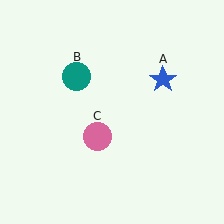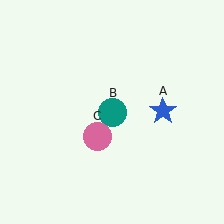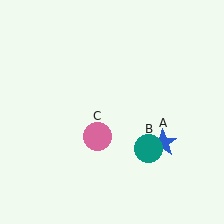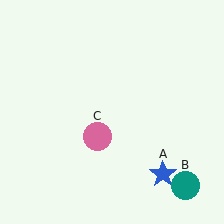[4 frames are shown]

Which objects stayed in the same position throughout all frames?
Pink circle (object C) remained stationary.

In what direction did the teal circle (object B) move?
The teal circle (object B) moved down and to the right.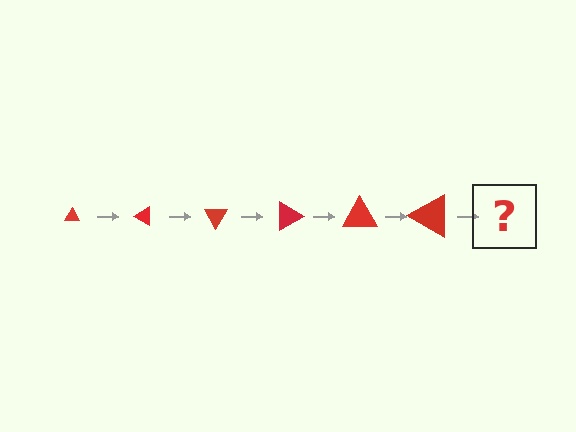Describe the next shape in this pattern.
It should be a triangle, larger than the previous one and rotated 180 degrees from the start.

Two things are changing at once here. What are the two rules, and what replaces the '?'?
The two rules are that the triangle grows larger each step and it rotates 30 degrees each step. The '?' should be a triangle, larger than the previous one and rotated 180 degrees from the start.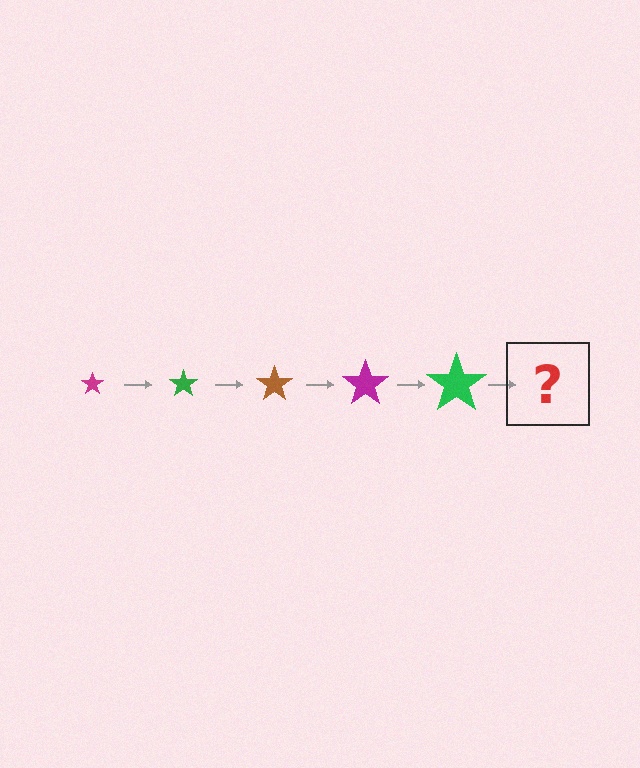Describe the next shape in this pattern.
It should be a brown star, larger than the previous one.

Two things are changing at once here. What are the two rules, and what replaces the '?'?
The two rules are that the star grows larger each step and the color cycles through magenta, green, and brown. The '?' should be a brown star, larger than the previous one.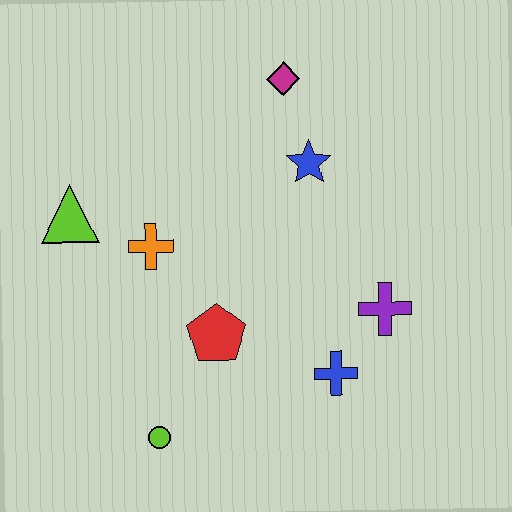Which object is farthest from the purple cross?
The lime triangle is farthest from the purple cross.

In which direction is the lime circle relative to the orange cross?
The lime circle is below the orange cross.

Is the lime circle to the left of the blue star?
Yes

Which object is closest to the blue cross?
The purple cross is closest to the blue cross.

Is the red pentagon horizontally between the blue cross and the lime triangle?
Yes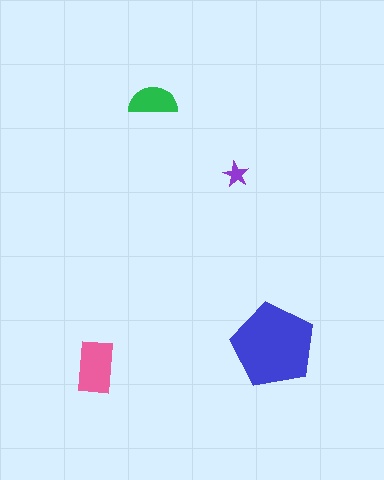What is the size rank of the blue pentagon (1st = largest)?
1st.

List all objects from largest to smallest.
The blue pentagon, the pink rectangle, the green semicircle, the purple star.